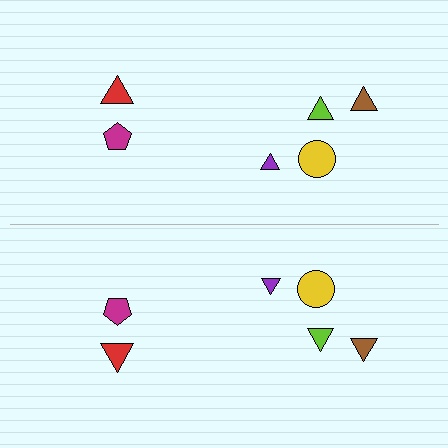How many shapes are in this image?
There are 12 shapes in this image.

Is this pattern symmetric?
Yes, this pattern has bilateral (reflection) symmetry.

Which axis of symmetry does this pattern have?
The pattern has a horizontal axis of symmetry running through the center of the image.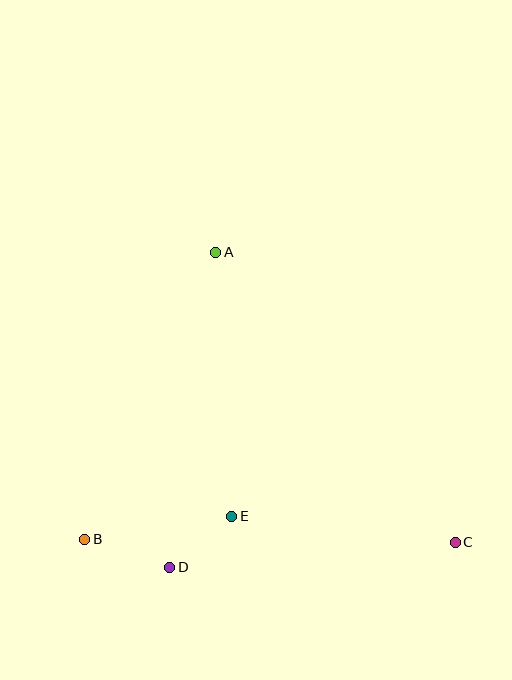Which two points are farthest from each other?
Points A and C are farthest from each other.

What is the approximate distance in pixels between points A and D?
The distance between A and D is approximately 318 pixels.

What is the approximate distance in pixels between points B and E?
The distance between B and E is approximately 148 pixels.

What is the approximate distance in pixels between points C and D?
The distance between C and D is approximately 286 pixels.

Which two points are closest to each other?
Points D and E are closest to each other.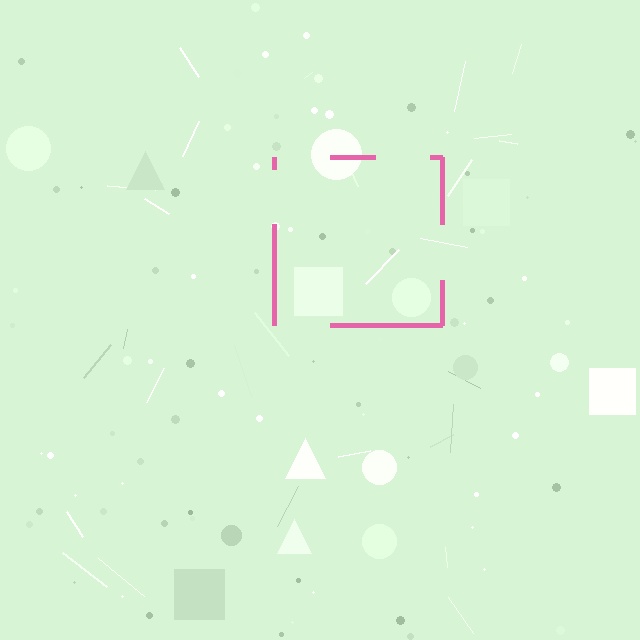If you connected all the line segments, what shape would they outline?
They would outline a square.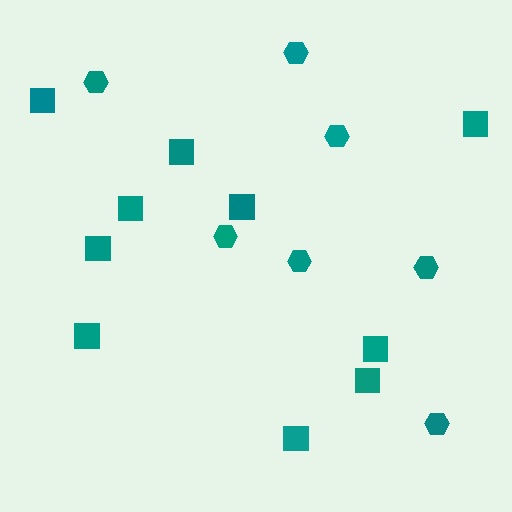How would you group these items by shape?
There are 2 groups: one group of squares (10) and one group of hexagons (7).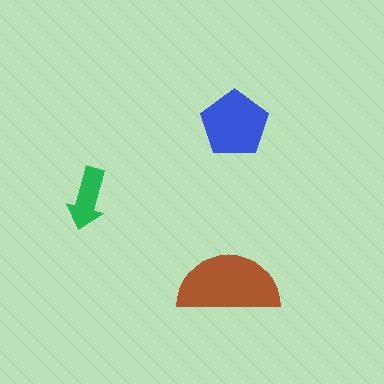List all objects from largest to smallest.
The brown semicircle, the blue pentagon, the green arrow.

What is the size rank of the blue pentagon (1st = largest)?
2nd.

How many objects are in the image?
There are 3 objects in the image.